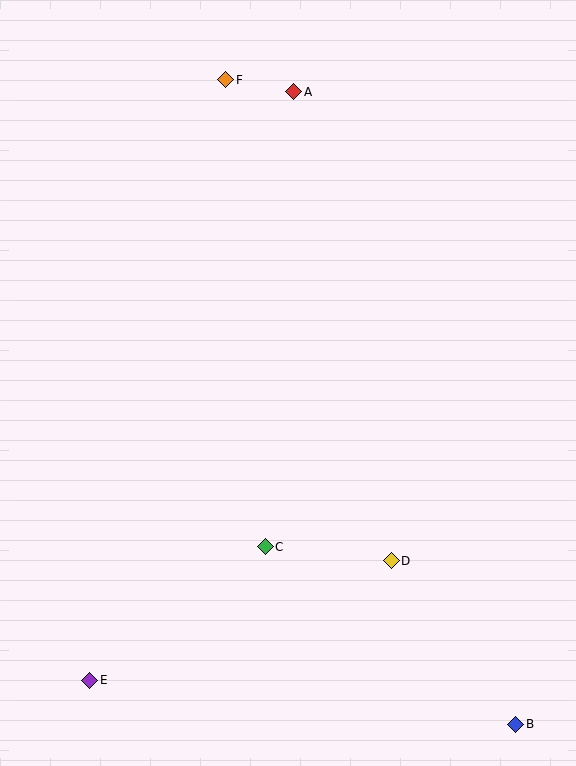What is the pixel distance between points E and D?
The distance between E and D is 325 pixels.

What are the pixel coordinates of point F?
Point F is at (226, 80).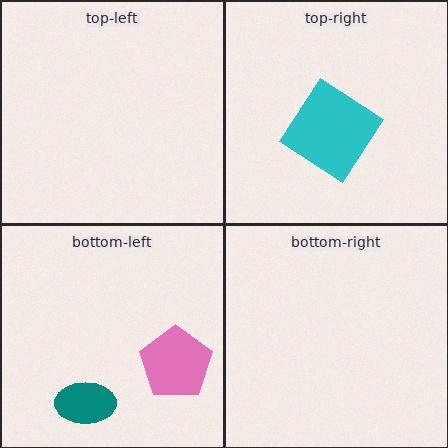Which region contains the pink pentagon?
The bottom-left region.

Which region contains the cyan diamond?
The top-right region.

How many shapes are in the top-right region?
1.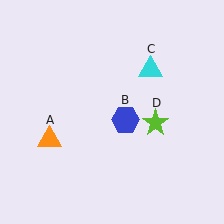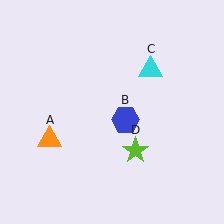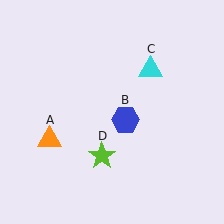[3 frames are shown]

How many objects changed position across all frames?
1 object changed position: lime star (object D).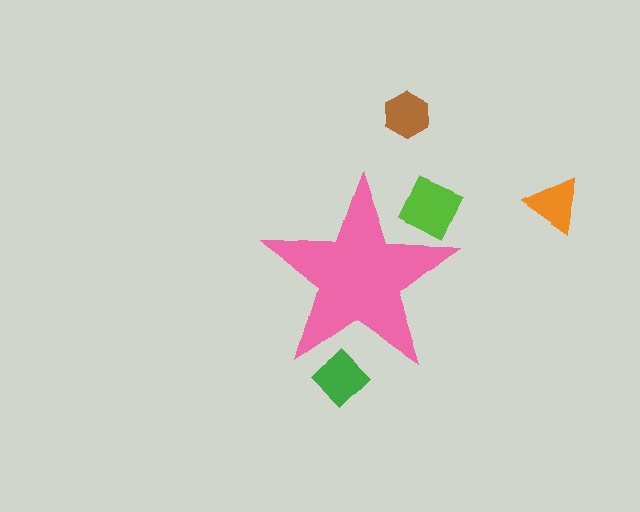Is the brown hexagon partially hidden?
No, the brown hexagon is fully visible.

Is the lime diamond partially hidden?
Yes, the lime diamond is partially hidden behind the pink star.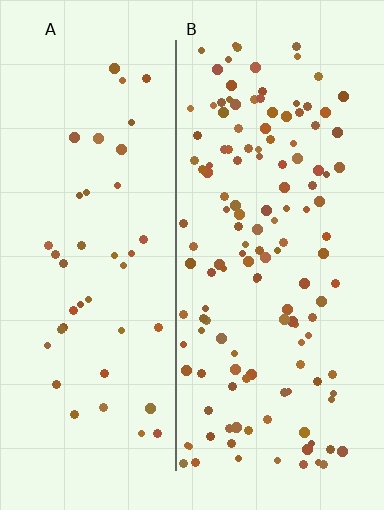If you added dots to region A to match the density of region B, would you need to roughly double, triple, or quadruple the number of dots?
Approximately triple.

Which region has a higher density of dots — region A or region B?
B (the right).